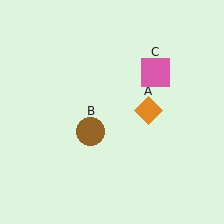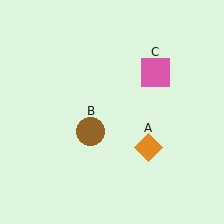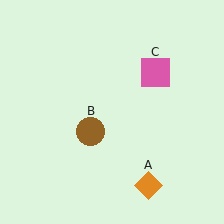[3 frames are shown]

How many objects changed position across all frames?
1 object changed position: orange diamond (object A).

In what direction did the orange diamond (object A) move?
The orange diamond (object A) moved down.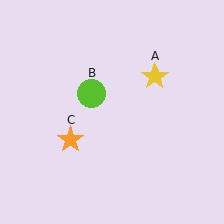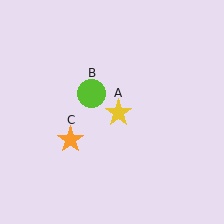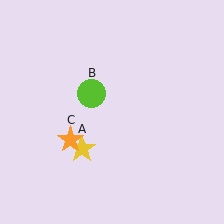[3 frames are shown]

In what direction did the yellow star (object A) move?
The yellow star (object A) moved down and to the left.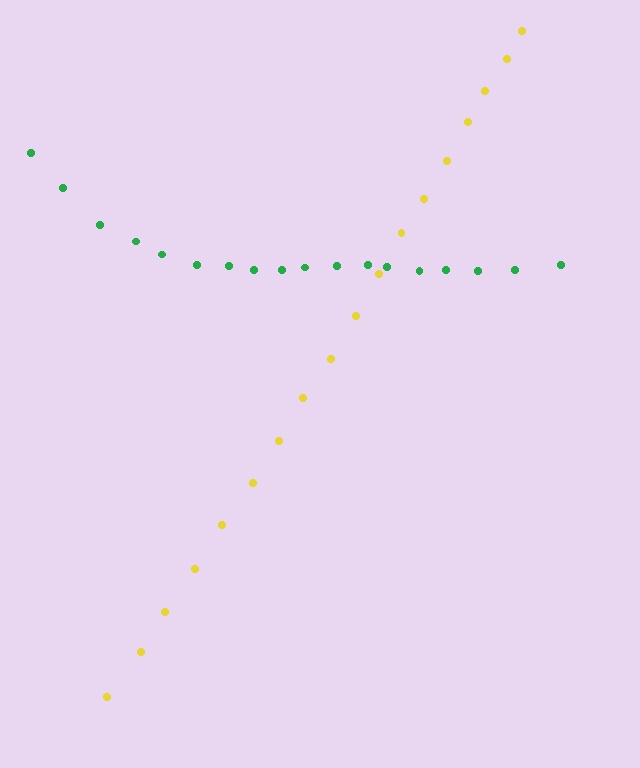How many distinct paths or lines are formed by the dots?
There are 2 distinct paths.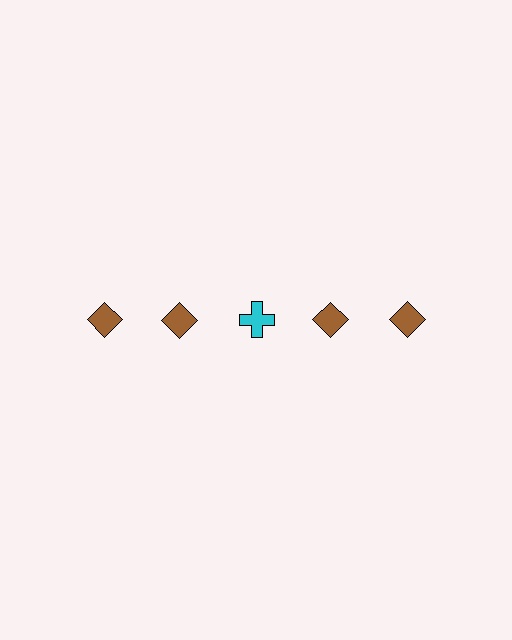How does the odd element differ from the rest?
It differs in both color (cyan instead of brown) and shape (cross instead of diamond).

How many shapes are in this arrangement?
There are 5 shapes arranged in a grid pattern.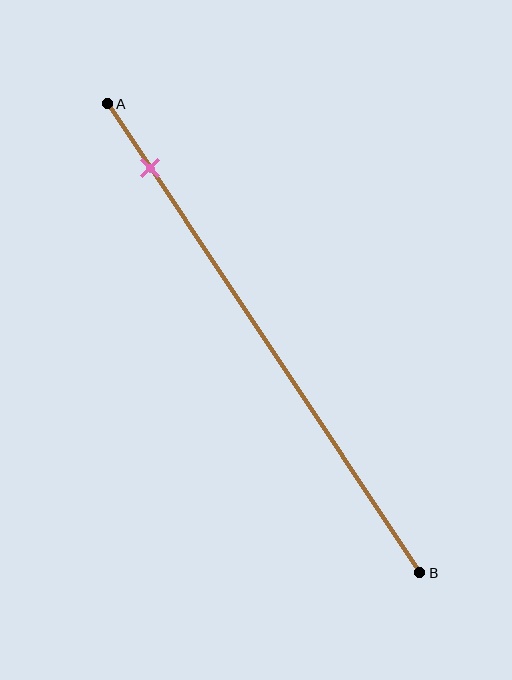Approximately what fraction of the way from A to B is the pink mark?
The pink mark is approximately 15% of the way from A to B.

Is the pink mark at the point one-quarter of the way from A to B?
No, the mark is at about 15% from A, not at the 25% one-quarter point.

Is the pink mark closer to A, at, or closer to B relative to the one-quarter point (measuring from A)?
The pink mark is closer to point A than the one-quarter point of segment AB.